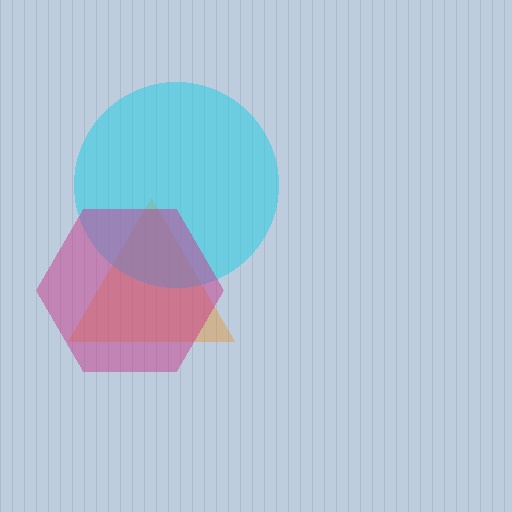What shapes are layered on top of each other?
The layered shapes are: an orange triangle, a cyan circle, a magenta hexagon.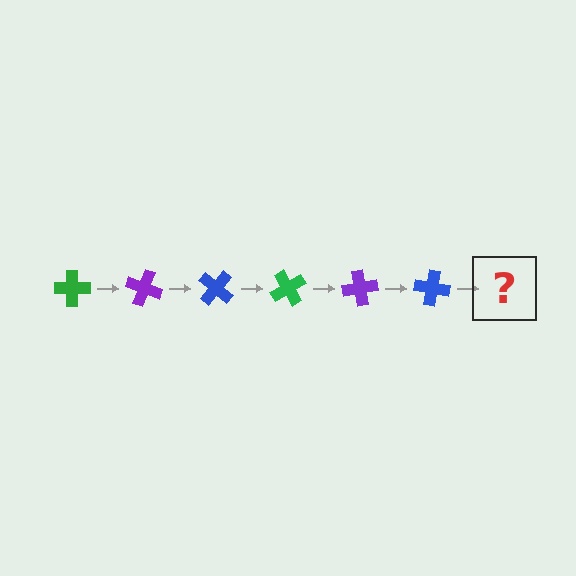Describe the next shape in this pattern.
It should be a green cross, rotated 120 degrees from the start.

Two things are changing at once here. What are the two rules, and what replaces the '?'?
The two rules are that it rotates 20 degrees each step and the color cycles through green, purple, and blue. The '?' should be a green cross, rotated 120 degrees from the start.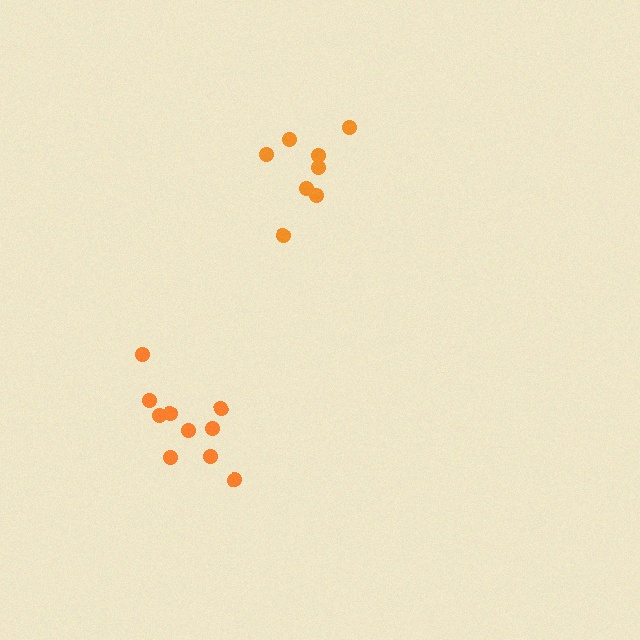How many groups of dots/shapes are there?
There are 2 groups.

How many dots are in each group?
Group 1: 10 dots, Group 2: 8 dots (18 total).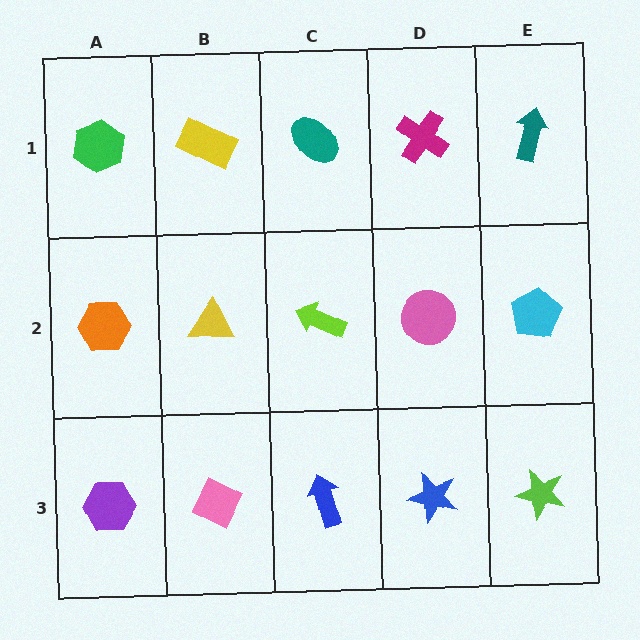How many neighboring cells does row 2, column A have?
3.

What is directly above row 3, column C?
A lime arrow.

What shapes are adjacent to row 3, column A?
An orange hexagon (row 2, column A), a pink diamond (row 3, column B).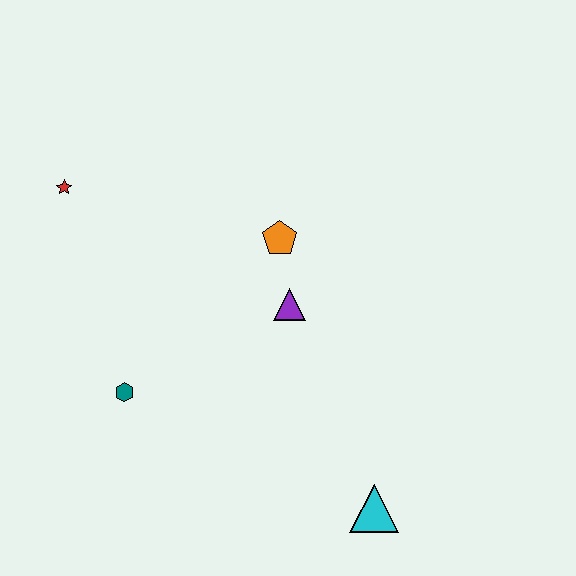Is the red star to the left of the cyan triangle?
Yes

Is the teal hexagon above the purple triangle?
No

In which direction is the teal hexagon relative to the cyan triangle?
The teal hexagon is to the left of the cyan triangle.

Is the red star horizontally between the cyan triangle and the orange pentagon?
No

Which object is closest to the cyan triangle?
The purple triangle is closest to the cyan triangle.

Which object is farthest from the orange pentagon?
The cyan triangle is farthest from the orange pentagon.